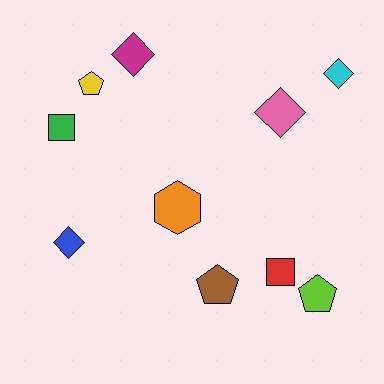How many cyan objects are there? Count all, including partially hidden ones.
There is 1 cyan object.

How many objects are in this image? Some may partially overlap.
There are 10 objects.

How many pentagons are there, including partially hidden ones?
There are 3 pentagons.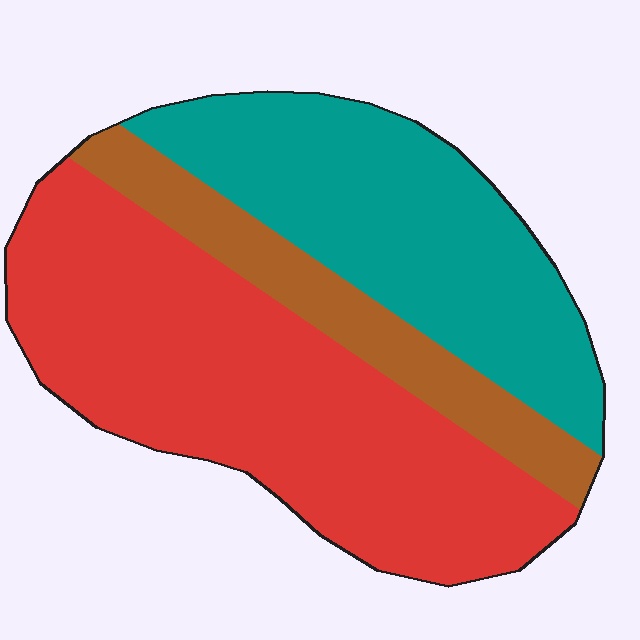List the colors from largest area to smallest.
From largest to smallest: red, teal, brown.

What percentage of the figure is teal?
Teal covers around 35% of the figure.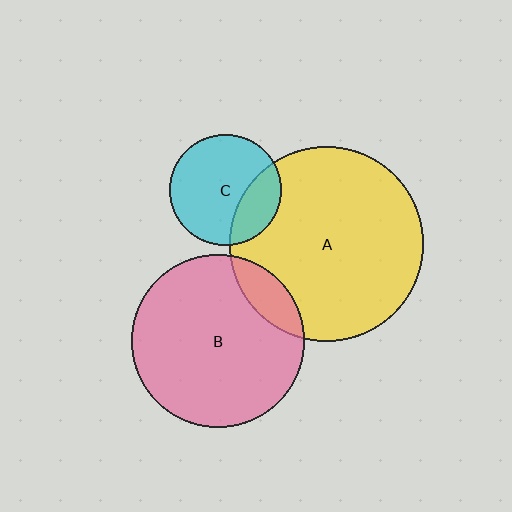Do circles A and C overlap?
Yes.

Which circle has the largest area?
Circle A (yellow).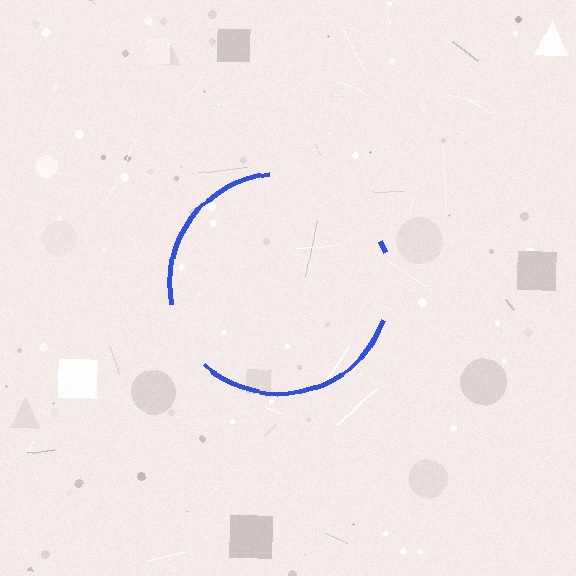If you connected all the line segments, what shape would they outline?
They would outline a circle.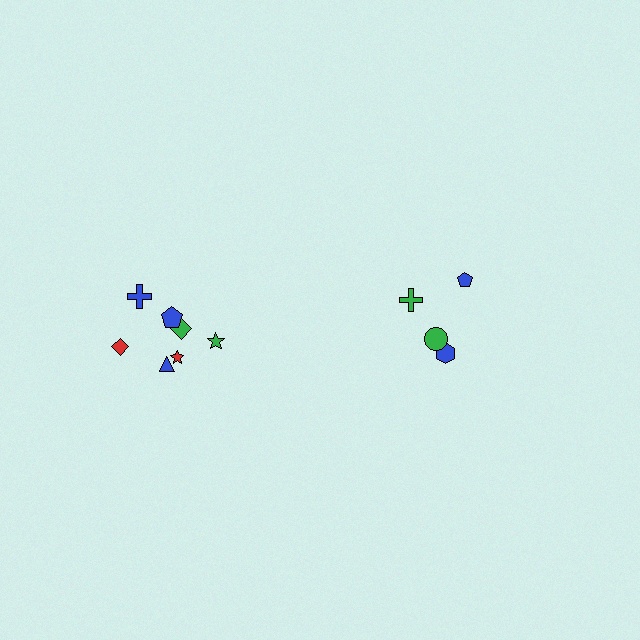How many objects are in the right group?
There are 4 objects.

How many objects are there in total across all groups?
There are 11 objects.